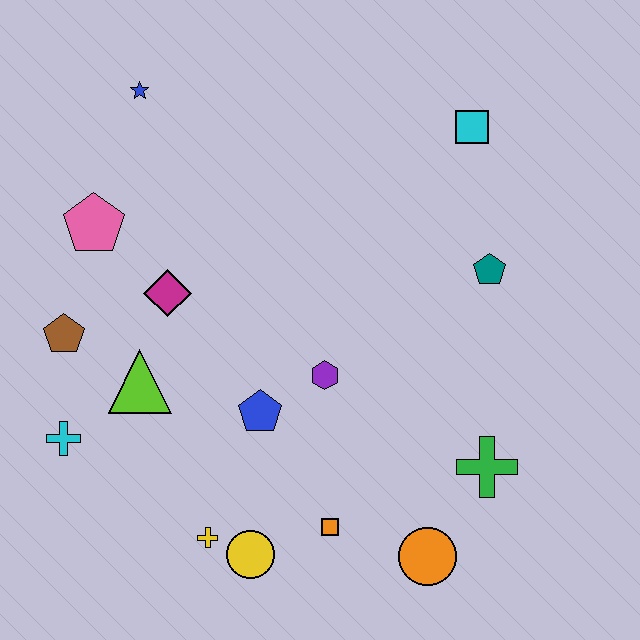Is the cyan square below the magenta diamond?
No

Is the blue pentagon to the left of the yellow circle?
No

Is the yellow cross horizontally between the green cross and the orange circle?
No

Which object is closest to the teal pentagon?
The cyan square is closest to the teal pentagon.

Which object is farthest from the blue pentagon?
The cyan square is farthest from the blue pentagon.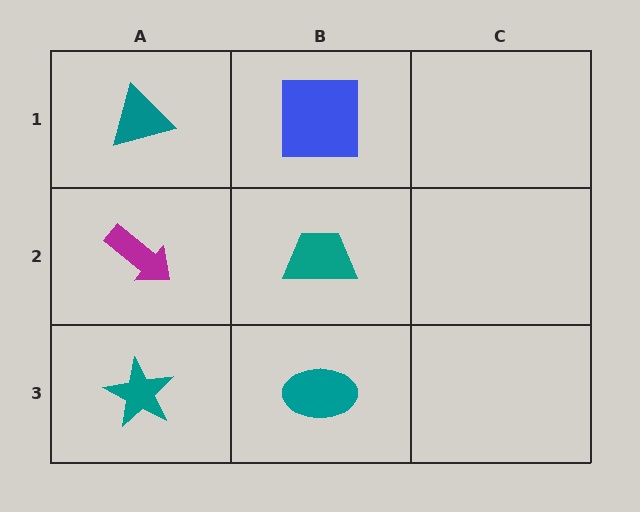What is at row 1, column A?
A teal triangle.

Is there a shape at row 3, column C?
No, that cell is empty.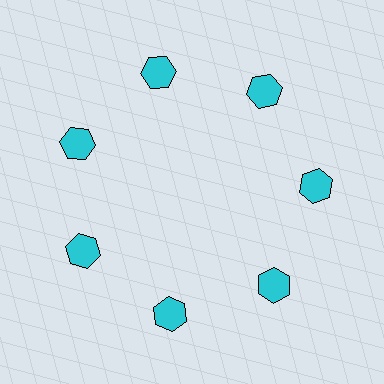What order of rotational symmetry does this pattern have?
This pattern has 7-fold rotational symmetry.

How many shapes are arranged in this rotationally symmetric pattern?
There are 7 shapes, arranged in 7 groups of 1.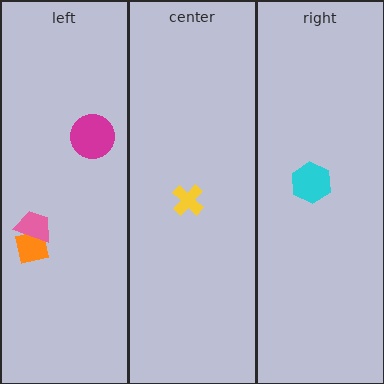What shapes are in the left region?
The orange square, the pink trapezoid, the magenta circle.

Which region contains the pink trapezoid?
The left region.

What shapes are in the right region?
The cyan hexagon.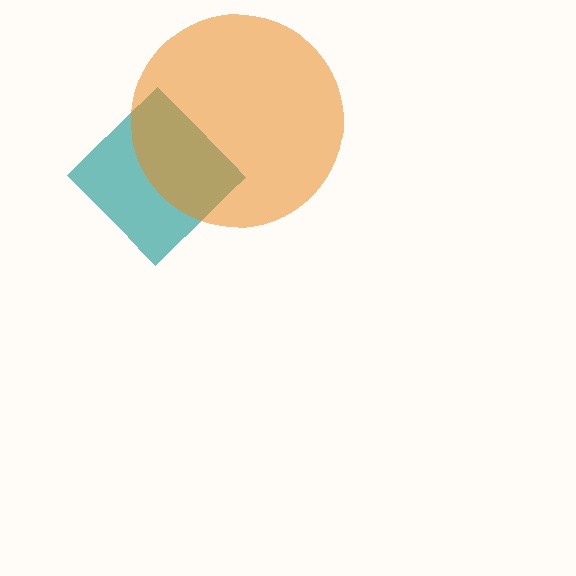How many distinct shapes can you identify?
There are 2 distinct shapes: a teal diamond, an orange circle.